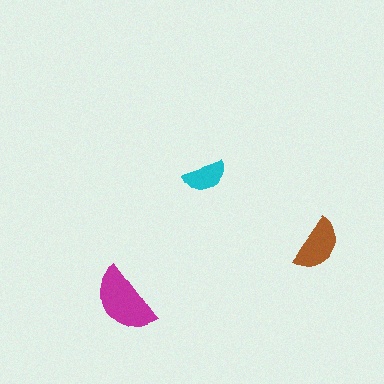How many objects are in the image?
There are 3 objects in the image.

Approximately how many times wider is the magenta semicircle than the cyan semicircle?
About 1.5 times wider.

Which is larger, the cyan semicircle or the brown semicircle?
The brown one.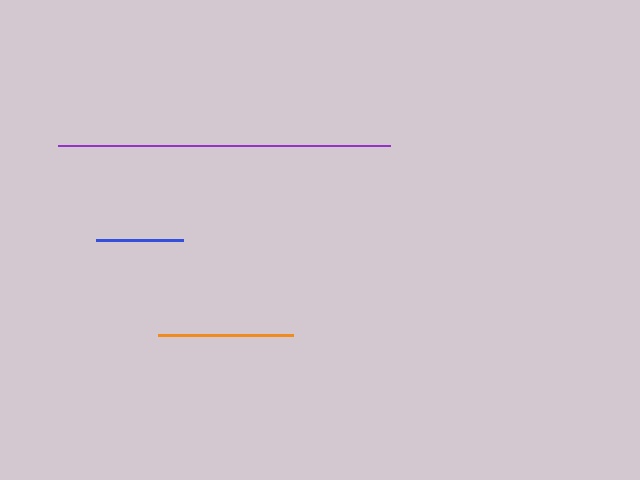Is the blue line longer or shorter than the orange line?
The orange line is longer than the blue line.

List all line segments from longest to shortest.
From longest to shortest: purple, orange, blue.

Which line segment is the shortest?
The blue line is the shortest at approximately 87 pixels.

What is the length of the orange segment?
The orange segment is approximately 135 pixels long.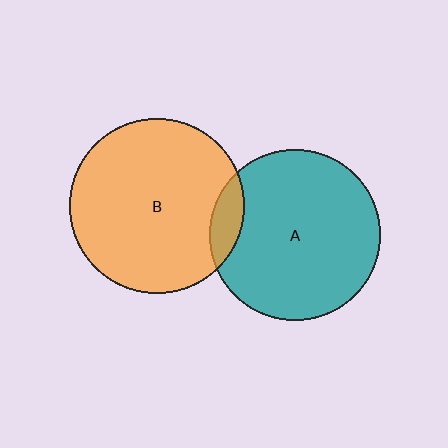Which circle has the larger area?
Circle B (orange).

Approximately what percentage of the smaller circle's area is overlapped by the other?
Approximately 10%.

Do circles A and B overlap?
Yes.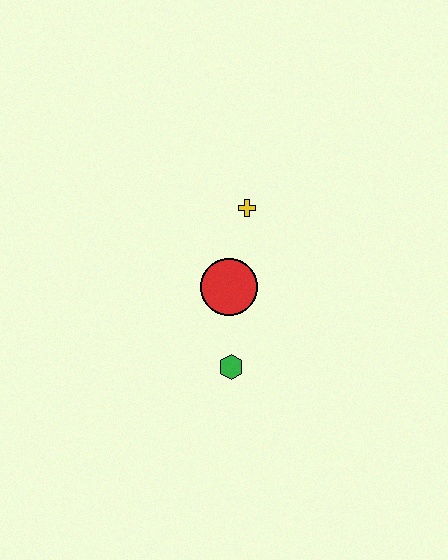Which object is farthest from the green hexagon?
The yellow cross is farthest from the green hexagon.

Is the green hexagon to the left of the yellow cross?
Yes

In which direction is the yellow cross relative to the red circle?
The yellow cross is above the red circle.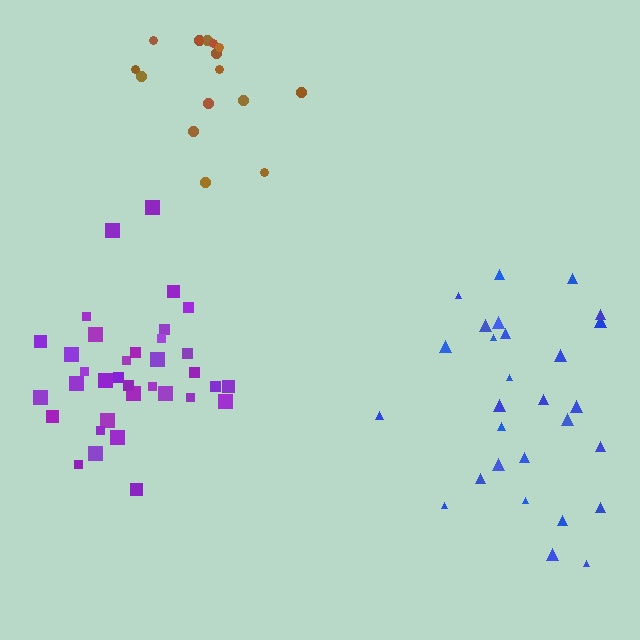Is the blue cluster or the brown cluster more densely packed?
Blue.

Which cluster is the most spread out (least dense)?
Brown.